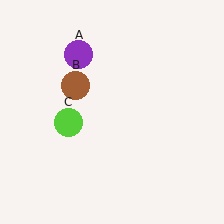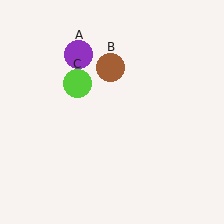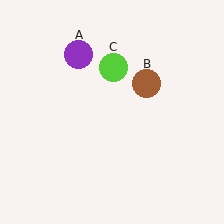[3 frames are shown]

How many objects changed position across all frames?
2 objects changed position: brown circle (object B), lime circle (object C).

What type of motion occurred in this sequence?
The brown circle (object B), lime circle (object C) rotated clockwise around the center of the scene.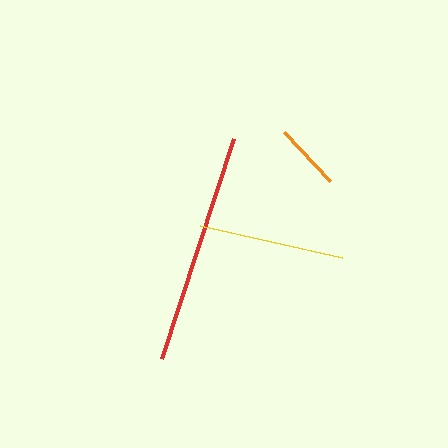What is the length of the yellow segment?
The yellow segment is approximately 146 pixels long.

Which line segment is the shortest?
The orange line is the shortest at approximately 67 pixels.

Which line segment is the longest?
The red line is the longest at approximately 231 pixels.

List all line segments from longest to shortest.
From longest to shortest: red, yellow, orange.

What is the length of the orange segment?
The orange segment is approximately 67 pixels long.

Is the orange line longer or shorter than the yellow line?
The yellow line is longer than the orange line.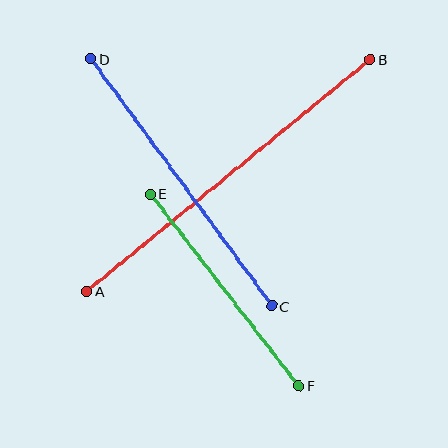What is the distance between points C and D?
The distance is approximately 307 pixels.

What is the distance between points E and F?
The distance is approximately 242 pixels.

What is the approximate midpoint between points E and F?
The midpoint is at approximately (225, 290) pixels.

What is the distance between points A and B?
The distance is approximately 366 pixels.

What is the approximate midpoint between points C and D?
The midpoint is at approximately (181, 182) pixels.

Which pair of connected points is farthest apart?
Points A and B are farthest apart.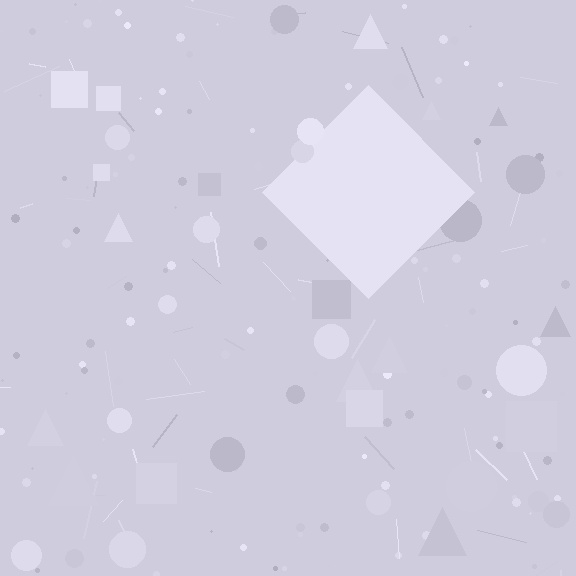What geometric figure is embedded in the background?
A diamond is embedded in the background.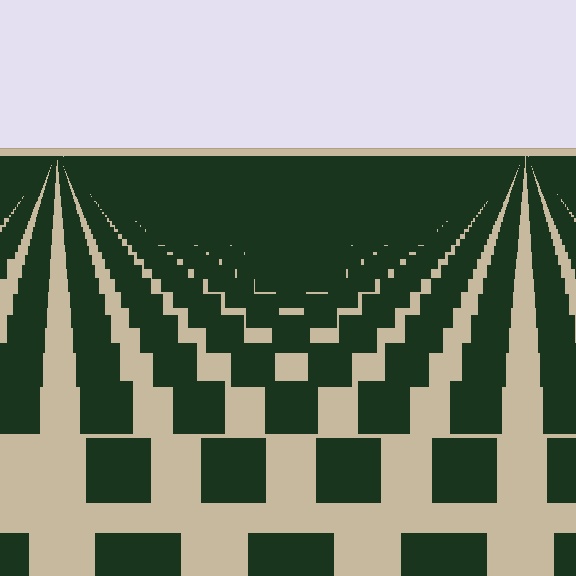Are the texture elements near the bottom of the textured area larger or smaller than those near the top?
Larger. Near the bottom, elements are closer to the viewer and appear at a bigger on-screen size.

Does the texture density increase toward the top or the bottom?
Density increases toward the top.